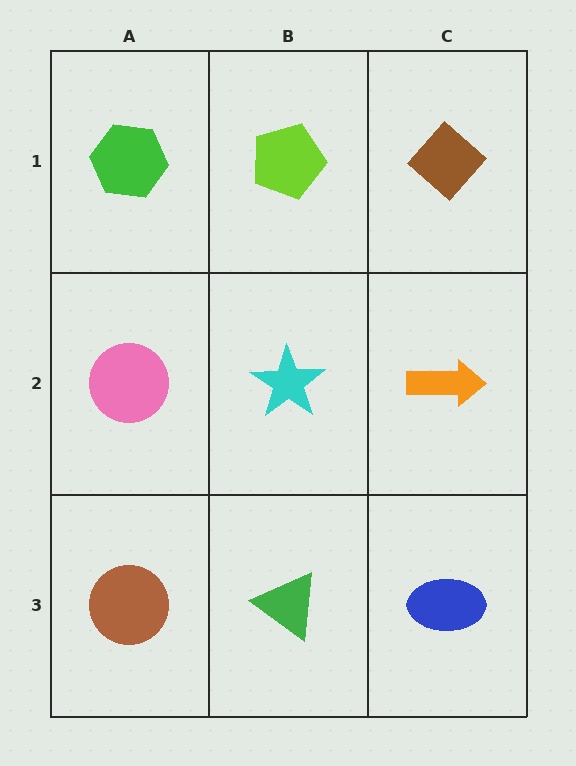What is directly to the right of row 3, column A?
A green triangle.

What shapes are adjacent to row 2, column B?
A lime pentagon (row 1, column B), a green triangle (row 3, column B), a pink circle (row 2, column A), an orange arrow (row 2, column C).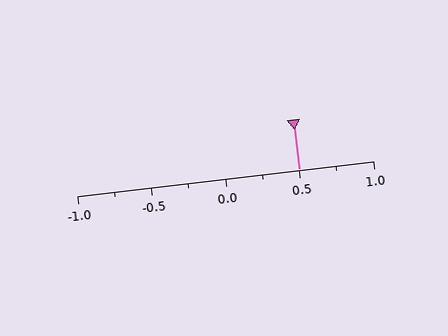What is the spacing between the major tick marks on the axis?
The major ticks are spaced 0.5 apart.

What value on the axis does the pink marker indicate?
The marker indicates approximately 0.5.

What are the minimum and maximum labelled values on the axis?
The axis runs from -1.0 to 1.0.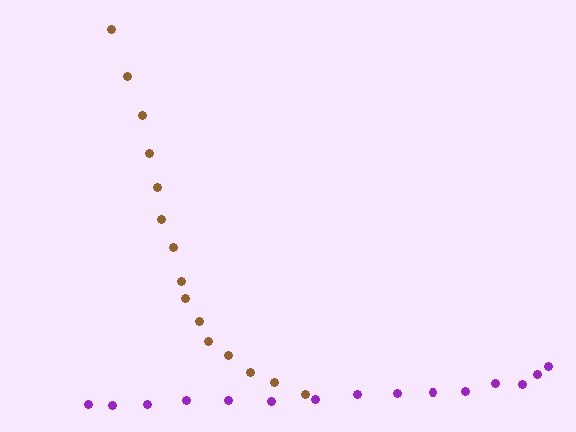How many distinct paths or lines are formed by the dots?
There are 2 distinct paths.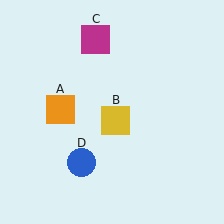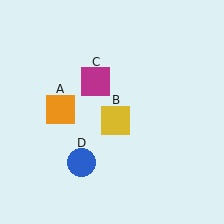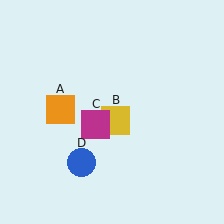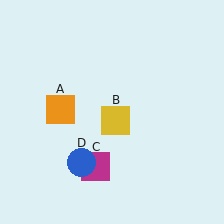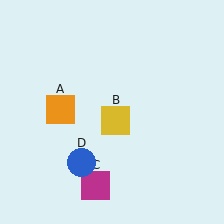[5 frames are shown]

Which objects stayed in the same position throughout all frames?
Orange square (object A) and yellow square (object B) and blue circle (object D) remained stationary.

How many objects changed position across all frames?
1 object changed position: magenta square (object C).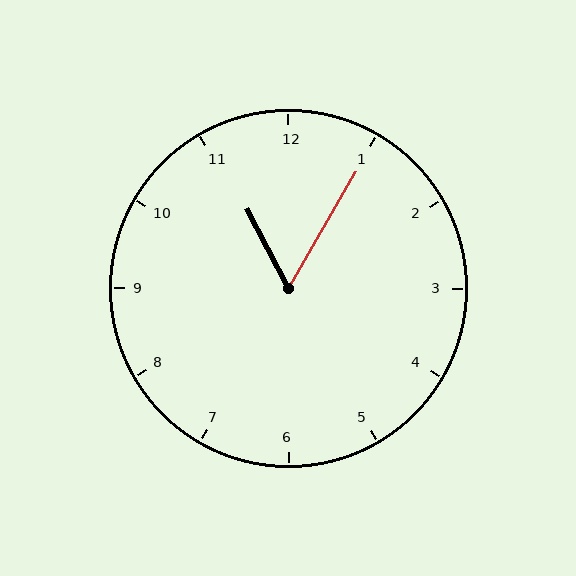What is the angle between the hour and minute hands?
Approximately 58 degrees.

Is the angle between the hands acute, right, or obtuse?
It is acute.